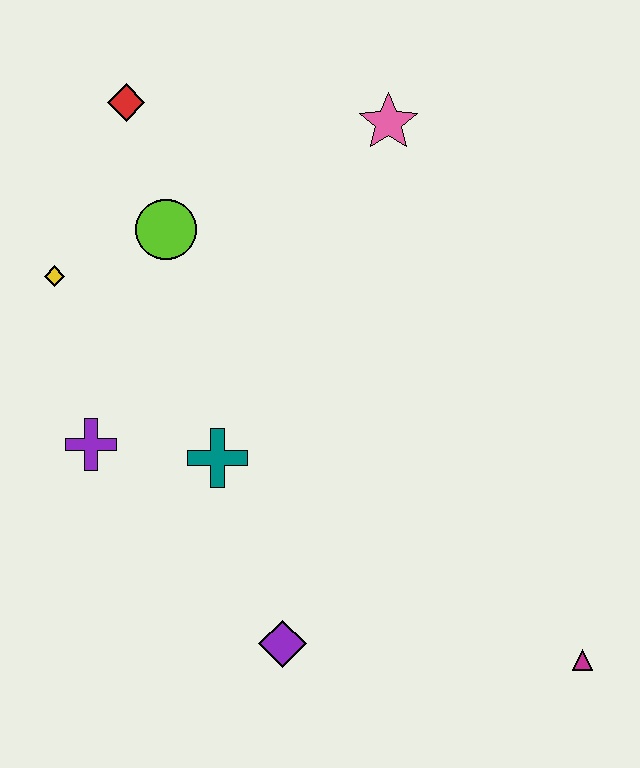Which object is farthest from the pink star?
The magenta triangle is farthest from the pink star.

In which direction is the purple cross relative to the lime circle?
The purple cross is below the lime circle.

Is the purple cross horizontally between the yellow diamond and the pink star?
Yes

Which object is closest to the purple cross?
The teal cross is closest to the purple cross.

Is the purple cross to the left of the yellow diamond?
No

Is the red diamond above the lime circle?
Yes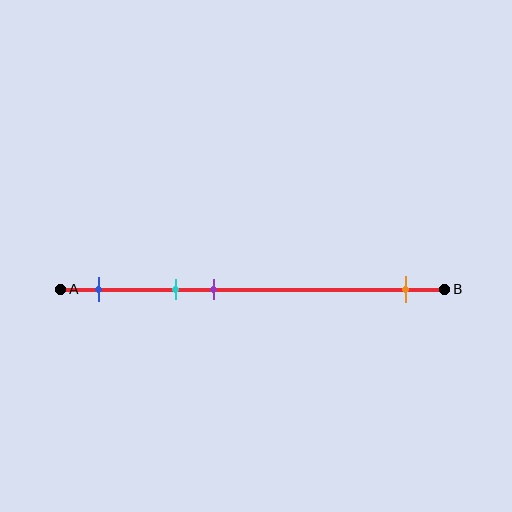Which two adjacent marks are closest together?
The cyan and purple marks are the closest adjacent pair.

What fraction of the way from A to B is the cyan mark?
The cyan mark is approximately 30% (0.3) of the way from A to B.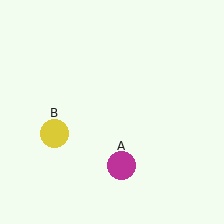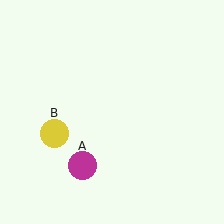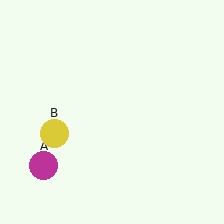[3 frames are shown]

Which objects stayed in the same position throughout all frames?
Yellow circle (object B) remained stationary.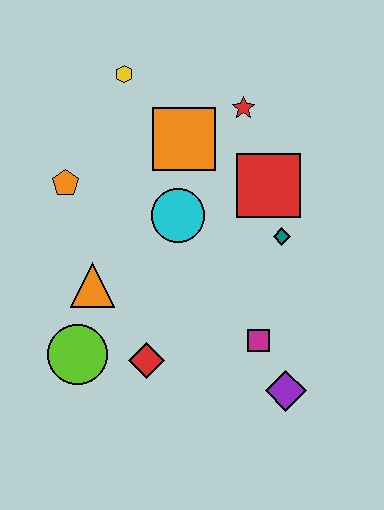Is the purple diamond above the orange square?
No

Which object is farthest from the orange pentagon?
The purple diamond is farthest from the orange pentagon.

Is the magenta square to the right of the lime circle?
Yes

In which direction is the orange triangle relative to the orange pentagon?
The orange triangle is below the orange pentagon.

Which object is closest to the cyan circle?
The orange square is closest to the cyan circle.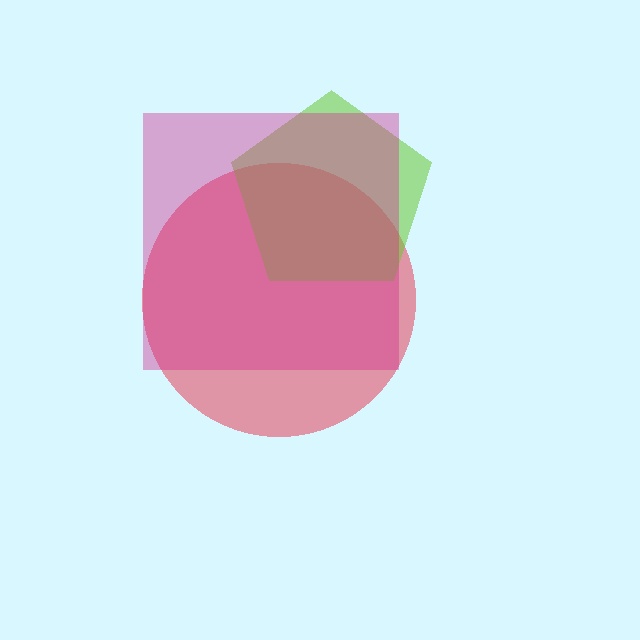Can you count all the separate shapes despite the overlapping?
Yes, there are 3 separate shapes.